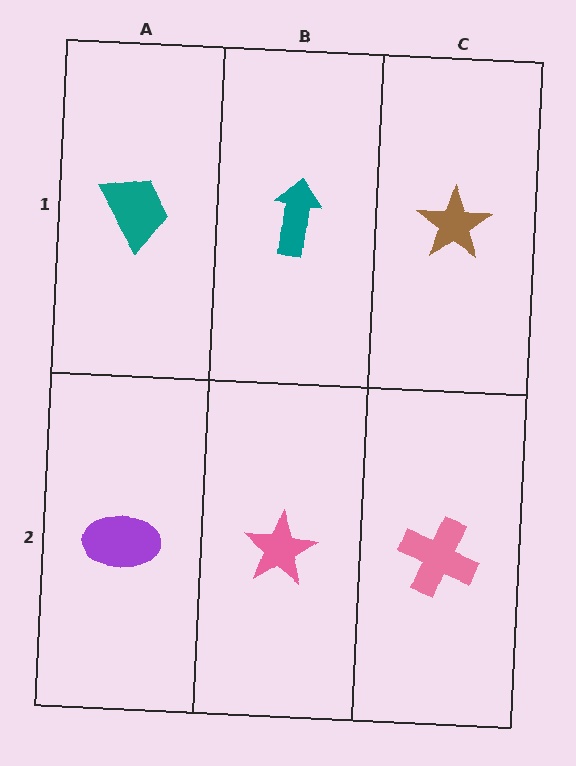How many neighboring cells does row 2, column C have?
2.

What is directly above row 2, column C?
A brown star.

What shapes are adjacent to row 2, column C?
A brown star (row 1, column C), a pink star (row 2, column B).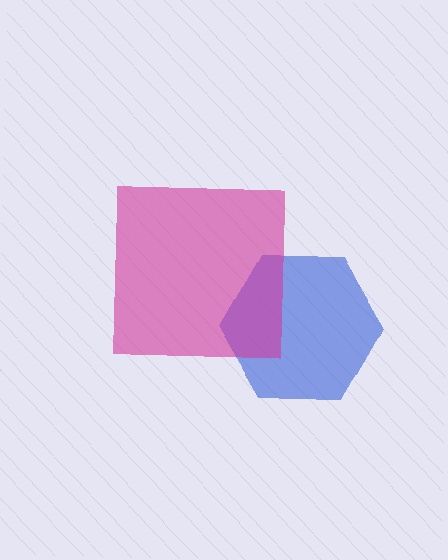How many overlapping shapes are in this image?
There are 2 overlapping shapes in the image.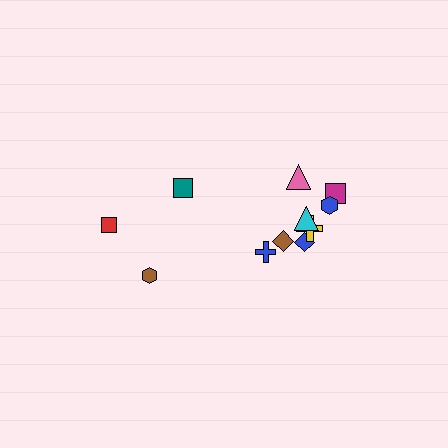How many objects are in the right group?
There are 8 objects.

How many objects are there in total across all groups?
There are 11 objects.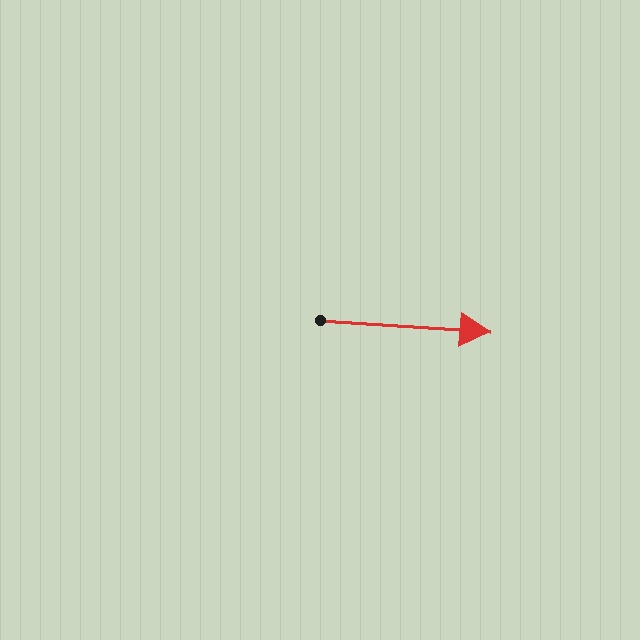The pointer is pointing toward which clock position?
Roughly 3 o'clock.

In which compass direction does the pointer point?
East.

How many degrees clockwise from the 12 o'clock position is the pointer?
Approximately 94 degrees.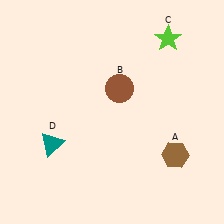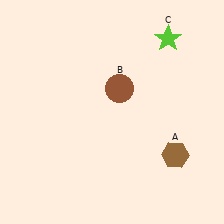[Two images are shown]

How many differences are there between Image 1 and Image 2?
There is 1 difference between the two images.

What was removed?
The teal triangle (D) was removed in Image 2.